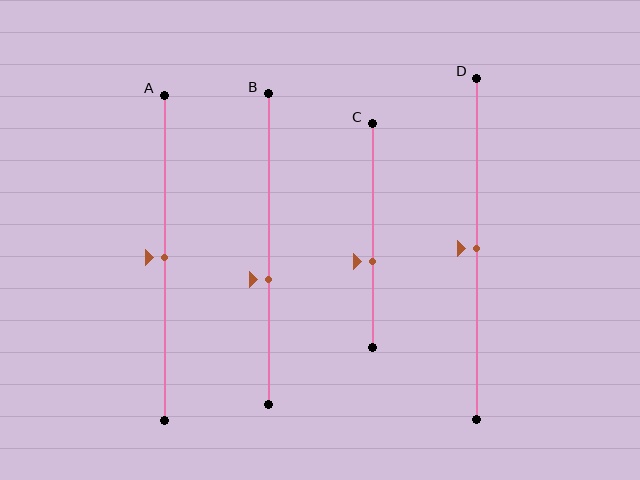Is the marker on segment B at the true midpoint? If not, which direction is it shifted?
No, the marker on segment B is shifted downward by about 10% of the segment length.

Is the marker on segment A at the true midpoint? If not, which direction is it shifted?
Yes, the marker on segment A is at the true midpoint.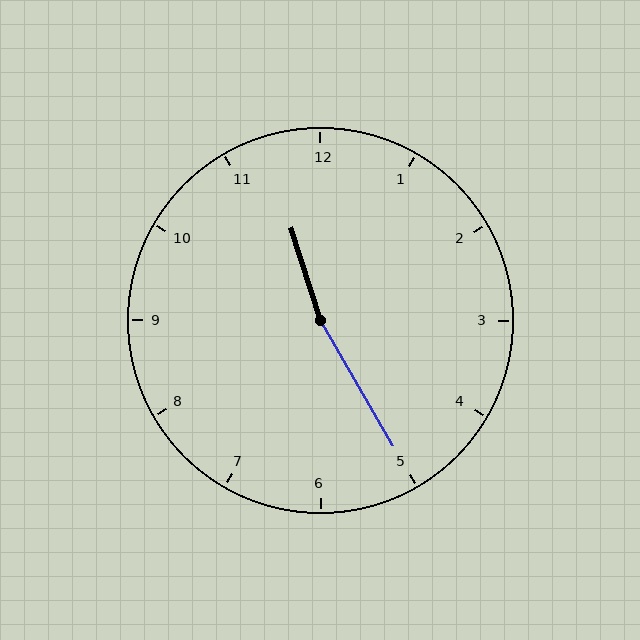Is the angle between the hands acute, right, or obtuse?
It is obtuse.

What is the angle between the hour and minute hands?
Approximately 168 degrees.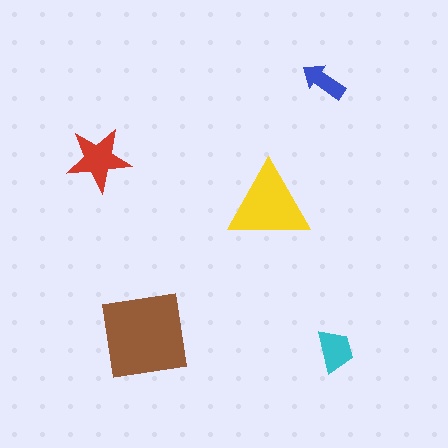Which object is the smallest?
The blue arrow.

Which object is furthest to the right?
The cyan trapezoid is rightmost.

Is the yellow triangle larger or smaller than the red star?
Larger.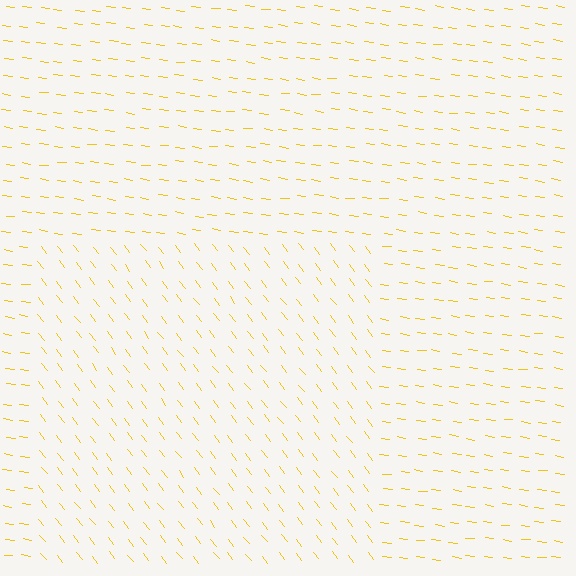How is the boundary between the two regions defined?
The boundary is defined purely by a change in line orientation (approximately 45 degrees difference). All lines are the same color and thickness.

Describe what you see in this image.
The image is filled with small yellow line segments. A rectangle region in the image has lines oriented differently from the surrounding lines, creating a visible texture boundary.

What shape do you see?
I see a rectangle.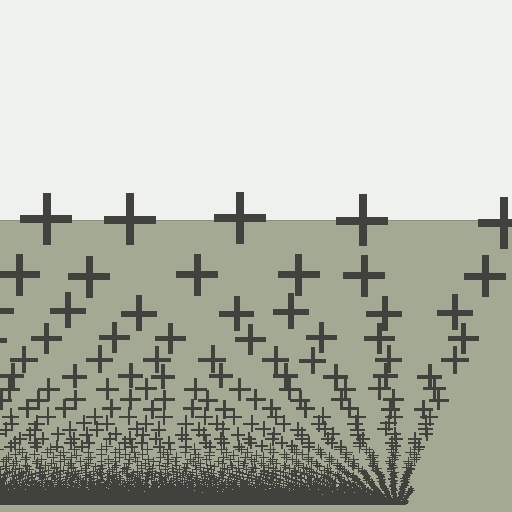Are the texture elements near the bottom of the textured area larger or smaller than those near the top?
Smaller. The gradient is inverted — elements near the bottom are smaller and denser.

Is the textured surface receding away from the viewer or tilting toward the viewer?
The surface appears to tilt toward the viewer. Texture elements get larger and sparser toward the top.